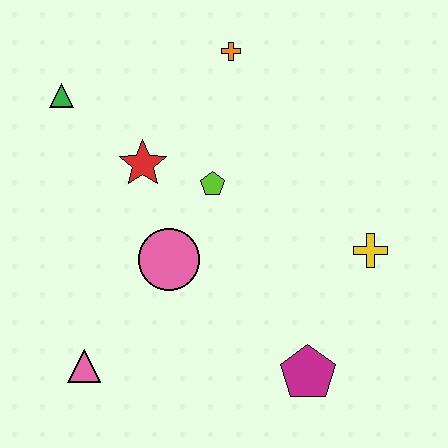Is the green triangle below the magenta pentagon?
No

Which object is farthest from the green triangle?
The magenta pentagon is farthest from the green triangle.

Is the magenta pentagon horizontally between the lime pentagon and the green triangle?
No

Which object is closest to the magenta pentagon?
The yellow cross is closest to the magenta pentagon.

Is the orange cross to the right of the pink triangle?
Yes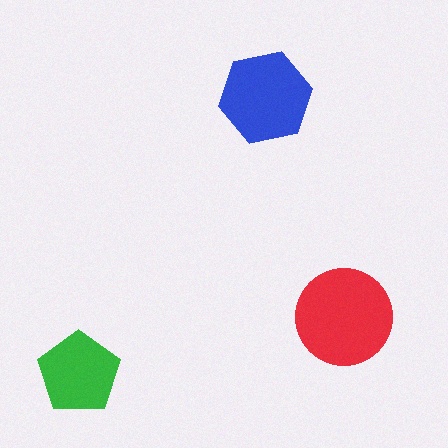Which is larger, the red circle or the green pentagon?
The red circle.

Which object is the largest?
The red circle.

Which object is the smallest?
The green pentagon.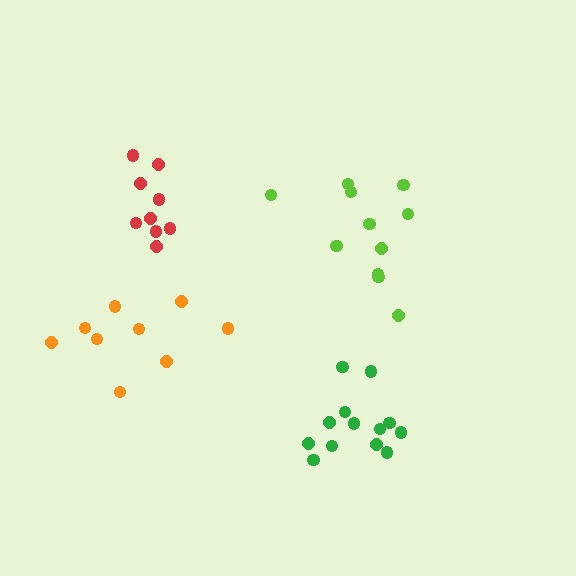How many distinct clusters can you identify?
There are 4 distinct clusters.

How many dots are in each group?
Group 1: 9 dots, Group 2: 13 dots, Group 3: 11 dots, Group 4: 9 dots (42 total).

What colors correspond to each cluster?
The clusters are colored: orange, green, lime, red.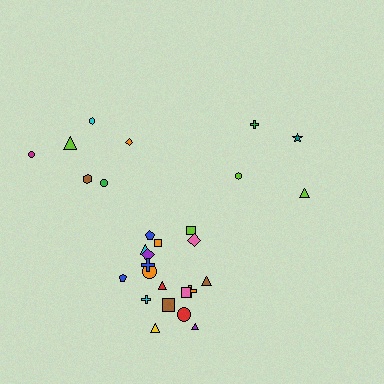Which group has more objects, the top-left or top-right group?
The top-left group.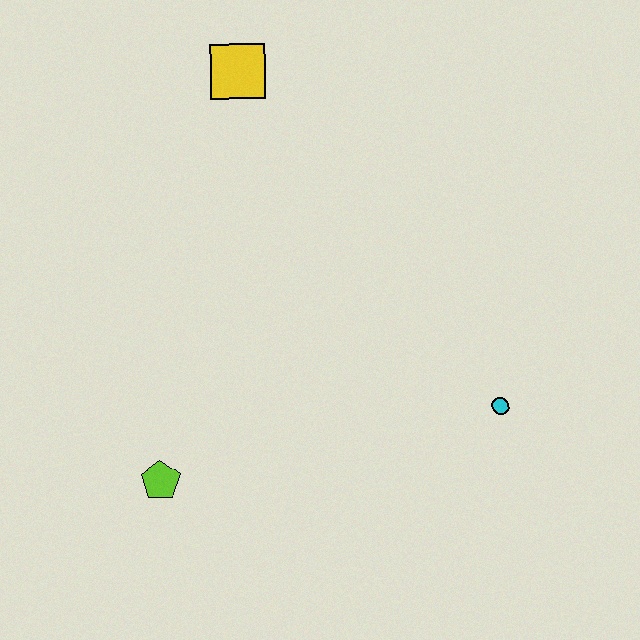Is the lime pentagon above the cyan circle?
No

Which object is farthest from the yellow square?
The cyan circle is farthest from the yellow square.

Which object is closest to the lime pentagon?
The cyan circle is closest to the lime pentagon.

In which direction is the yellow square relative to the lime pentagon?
The yellow square is above the lime pentagon.